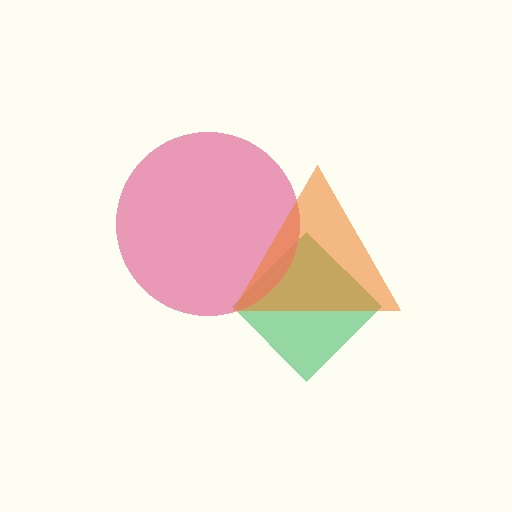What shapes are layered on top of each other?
The layered shapes are: a green diamond, a pink circle, an orange triangle.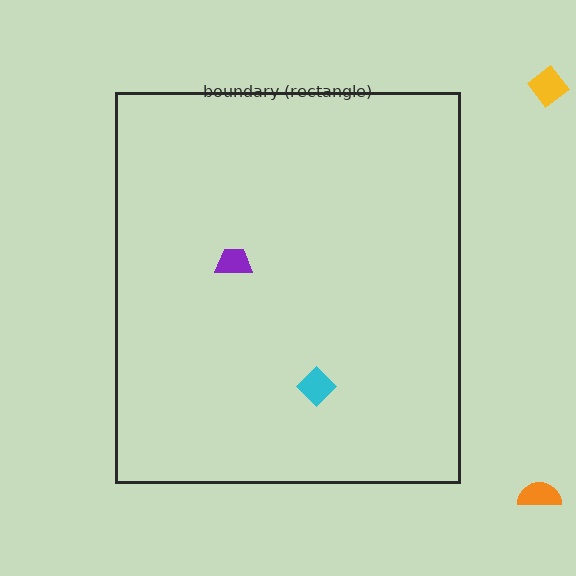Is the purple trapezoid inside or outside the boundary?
Inside.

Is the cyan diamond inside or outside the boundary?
Inside.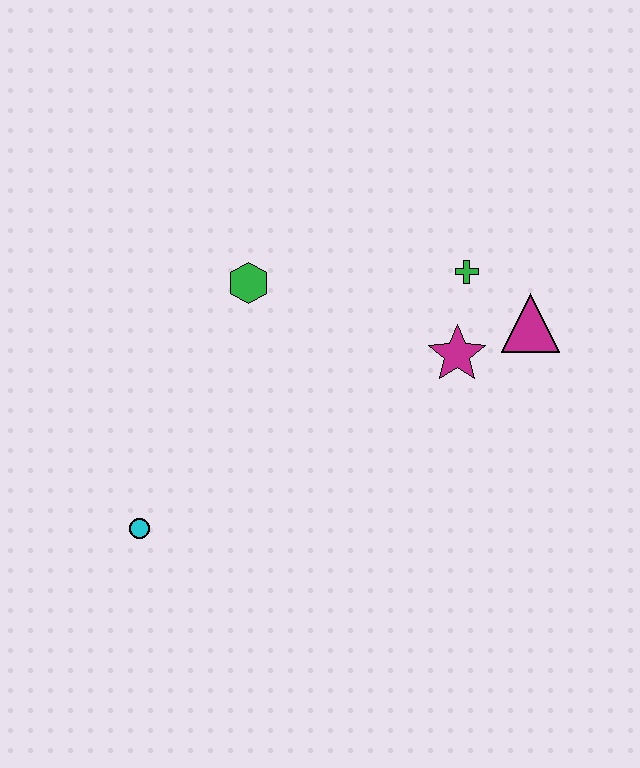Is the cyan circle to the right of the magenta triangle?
No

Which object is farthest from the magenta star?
The cyan circle is farthest from the magenta star.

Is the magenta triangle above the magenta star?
Yes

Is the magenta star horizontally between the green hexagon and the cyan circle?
No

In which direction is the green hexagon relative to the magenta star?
The green hexagon is to the left of the magenta star.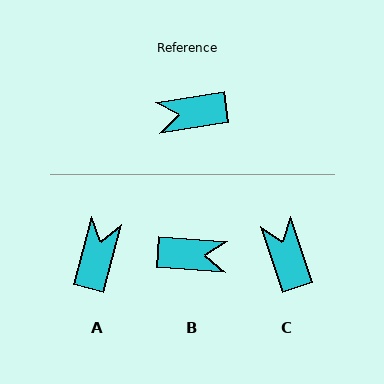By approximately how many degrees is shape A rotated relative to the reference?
Approximately 114 degrees clockwise.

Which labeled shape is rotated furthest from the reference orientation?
B, about 168 degrees away.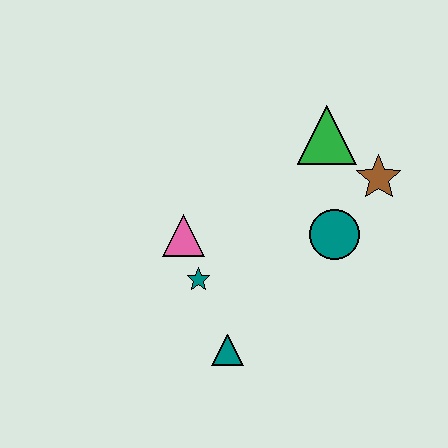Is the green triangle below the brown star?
No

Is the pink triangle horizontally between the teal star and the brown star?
No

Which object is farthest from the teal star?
The brown star is farthest from the teal star.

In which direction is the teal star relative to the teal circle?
The teal star is to the left of the teal circle.